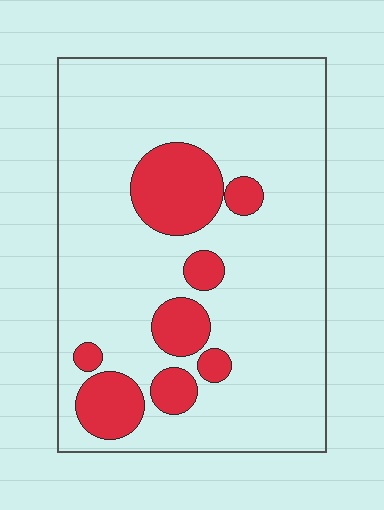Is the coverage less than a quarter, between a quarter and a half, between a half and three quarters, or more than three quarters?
Less than a quarter.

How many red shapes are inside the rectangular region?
8.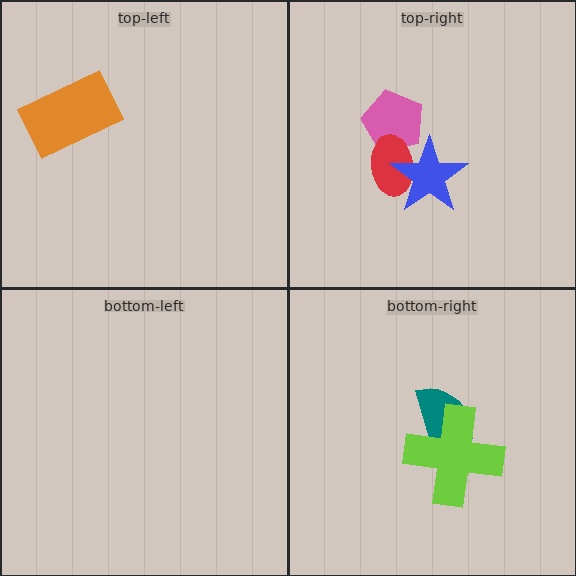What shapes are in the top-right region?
The pink pentagon, the red ellipse, the blue star.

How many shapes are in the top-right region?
3.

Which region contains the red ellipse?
The top-right region.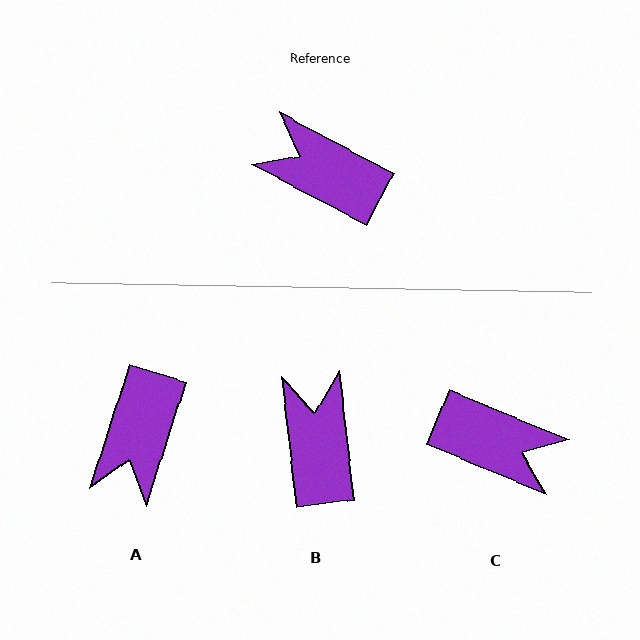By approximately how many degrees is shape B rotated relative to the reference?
Approximately 55 degrees clockwise.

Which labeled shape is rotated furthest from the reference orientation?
C, about 175 degrees away.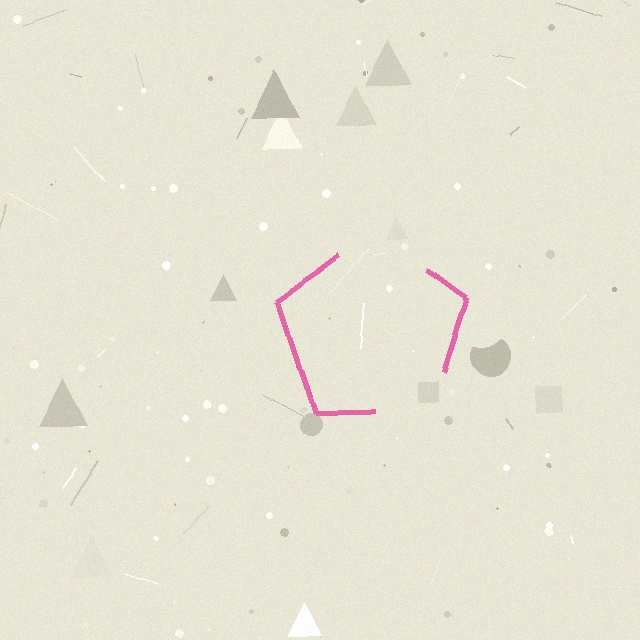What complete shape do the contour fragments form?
The contour fragments form a pentagon.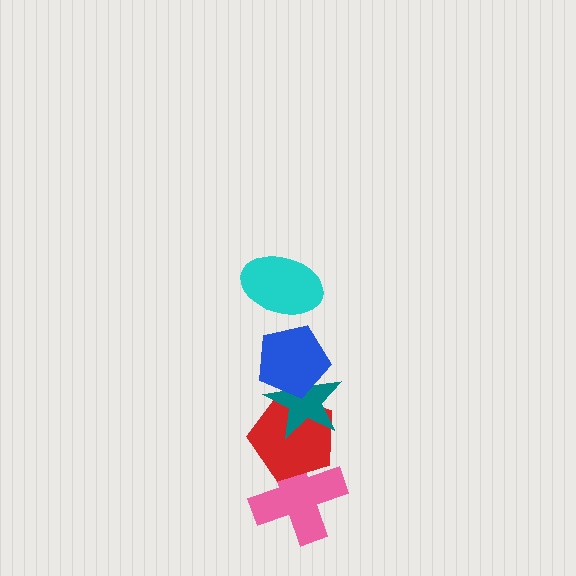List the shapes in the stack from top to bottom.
From top to bottom: the cyan ellipse, the blue pentagon, the teal star, the red pentagon, the pink cross.